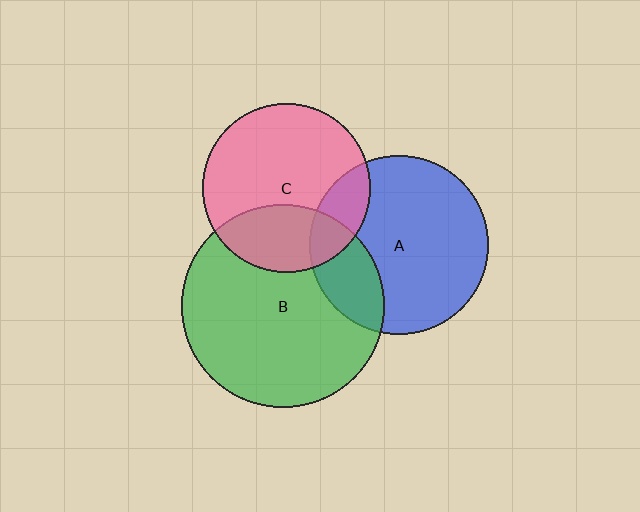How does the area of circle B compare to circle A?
Approximately 1.3 times.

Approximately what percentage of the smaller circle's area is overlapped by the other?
Approximately 25%.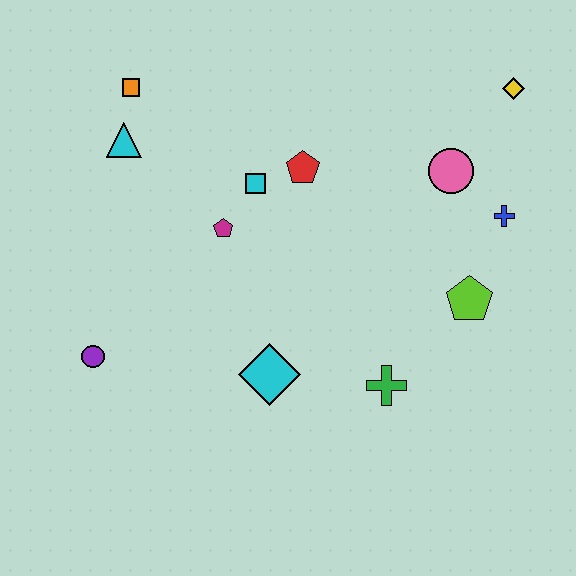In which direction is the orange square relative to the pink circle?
The orange square is to the left of the pink circle.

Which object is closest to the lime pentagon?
The blue cross is closest to the lime pentagon.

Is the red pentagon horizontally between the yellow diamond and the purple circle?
Yes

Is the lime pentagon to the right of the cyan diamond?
Yes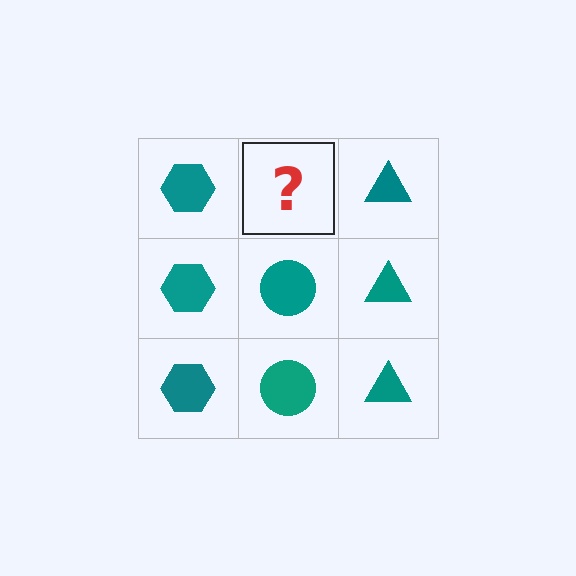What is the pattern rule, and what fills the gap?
The rule is that each column has a consistent shape. The gap should be filled with a teal circle.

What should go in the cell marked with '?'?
The missing cell should contain a teal circle.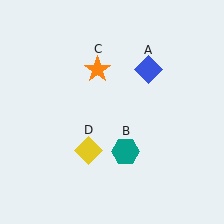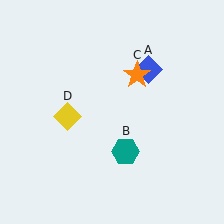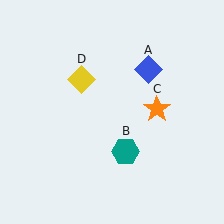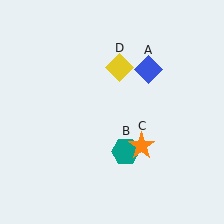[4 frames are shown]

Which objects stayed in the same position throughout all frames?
Blue diamond (object A) and teal hexagon (object B) remained stationary.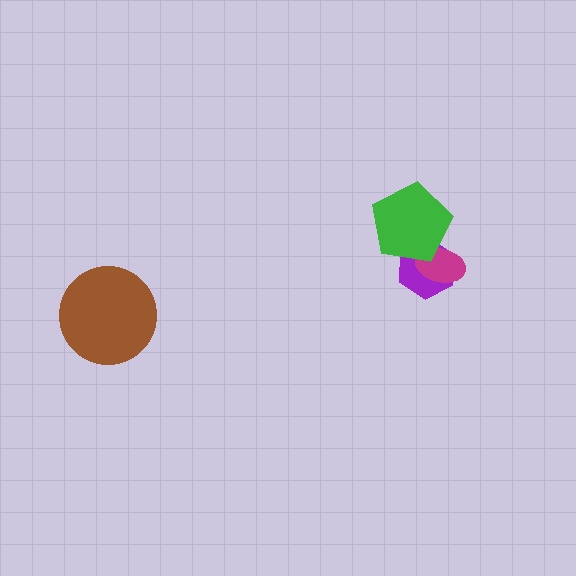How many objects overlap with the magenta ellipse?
2 objects overlap with the magenta ellipse.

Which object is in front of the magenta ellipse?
The green pentagon is in front of the magenta ellipse.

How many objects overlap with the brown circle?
0 objects overlap with the brown circle.